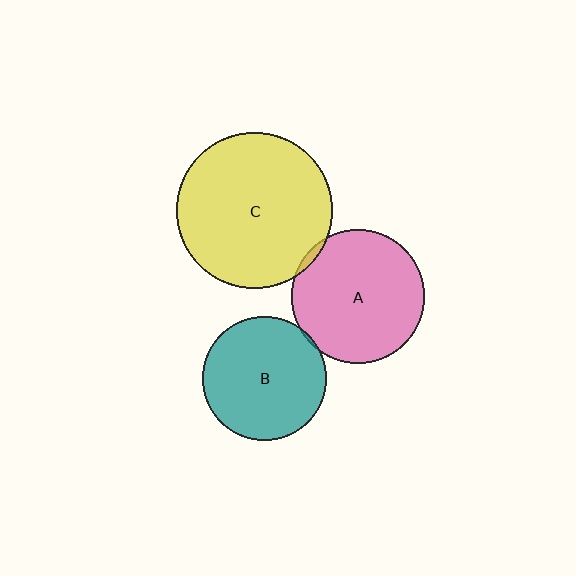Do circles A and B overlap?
Yes.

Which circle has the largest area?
Circle C (yellow).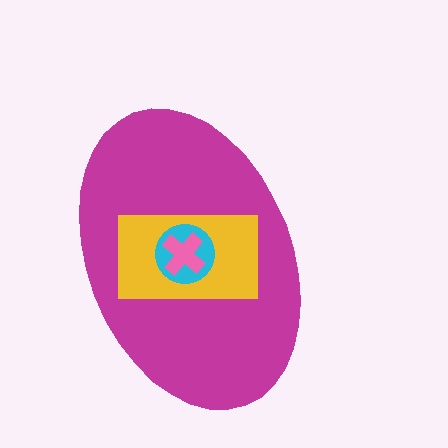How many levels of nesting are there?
4.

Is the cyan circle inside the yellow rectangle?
Yes.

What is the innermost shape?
The pink cross.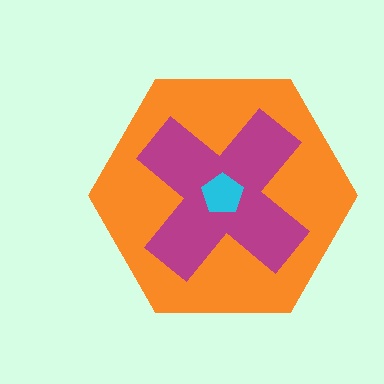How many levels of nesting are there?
3.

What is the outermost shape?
The orange hexagon.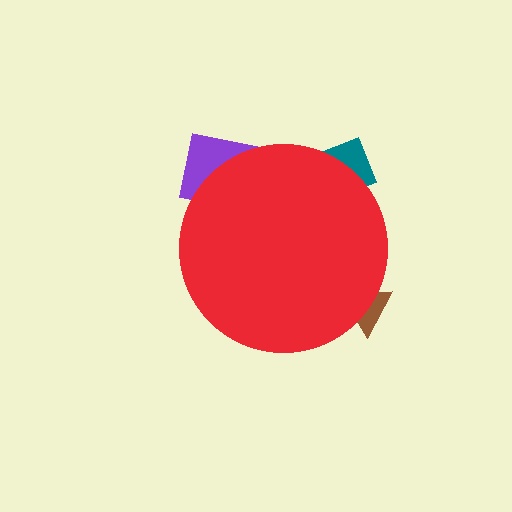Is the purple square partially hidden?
Yes, the purple square is partially hidden behind the red circle.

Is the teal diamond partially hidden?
Yes, the teal diamond is partially hidden behind the red circle.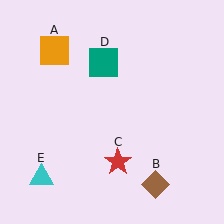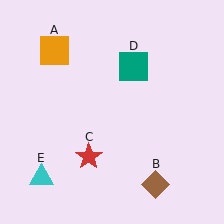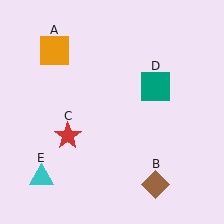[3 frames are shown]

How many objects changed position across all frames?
2 objects changed position: red star (object C), teal square (object D).